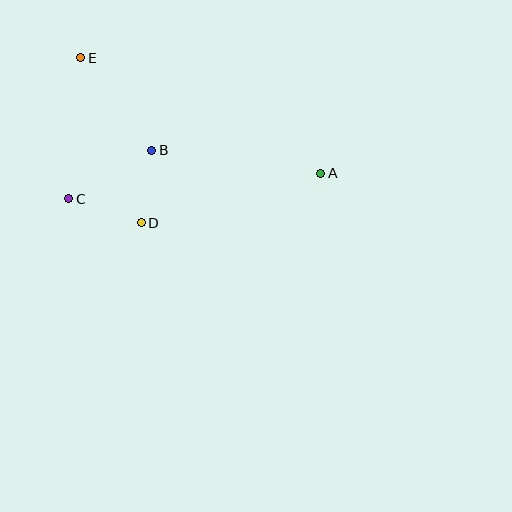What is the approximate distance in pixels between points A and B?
The distance between A and B is approximately 171 pixels.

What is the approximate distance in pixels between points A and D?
The distance between A and D is approximately 186 pixels.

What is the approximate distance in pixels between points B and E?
The distance between B and E is approximately 117 pixels.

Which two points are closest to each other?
Points B and D are closest to each other.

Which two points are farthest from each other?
Points A and E are farthest from each other.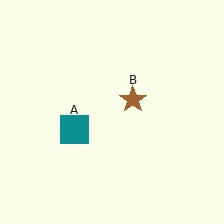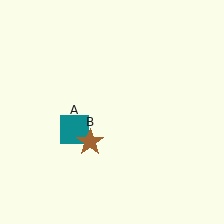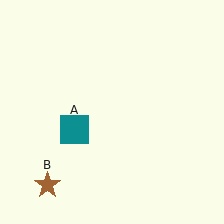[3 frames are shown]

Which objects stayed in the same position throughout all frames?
Teal square (object A) remained stationary.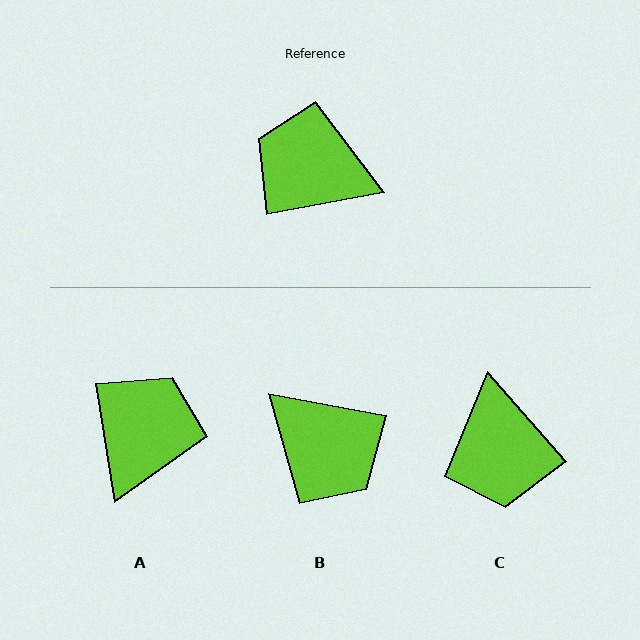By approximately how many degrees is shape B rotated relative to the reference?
Approximately 159 degrees counter-clockwise.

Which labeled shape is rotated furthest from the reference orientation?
B, about 159 degrees away.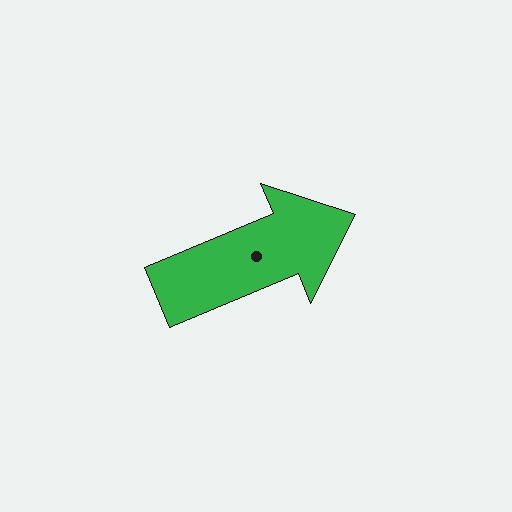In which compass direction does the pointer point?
Northeast.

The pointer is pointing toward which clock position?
Roughly 2 o'clock.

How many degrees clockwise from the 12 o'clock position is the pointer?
Approximately 67 degrees.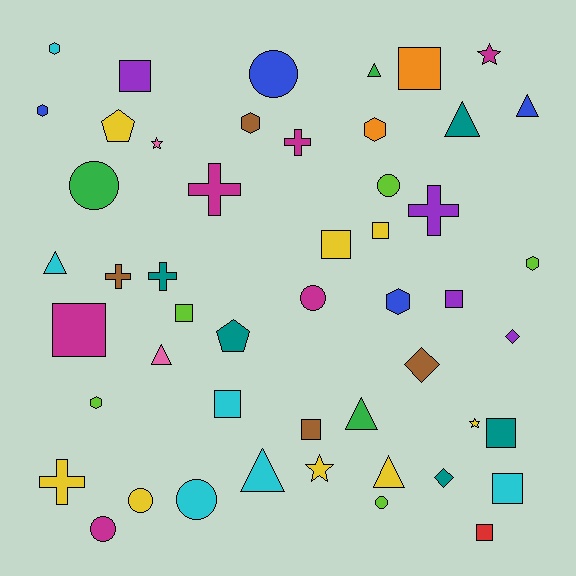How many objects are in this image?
There are 50 objects.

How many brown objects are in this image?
There are 4 brown objects.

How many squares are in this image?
There are 12 squares.